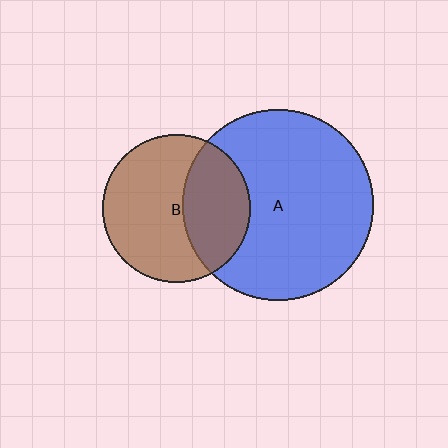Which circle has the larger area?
Circle A (blue).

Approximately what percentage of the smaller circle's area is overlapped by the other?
Approximately 35%.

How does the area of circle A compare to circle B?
Approximately 1.7 times.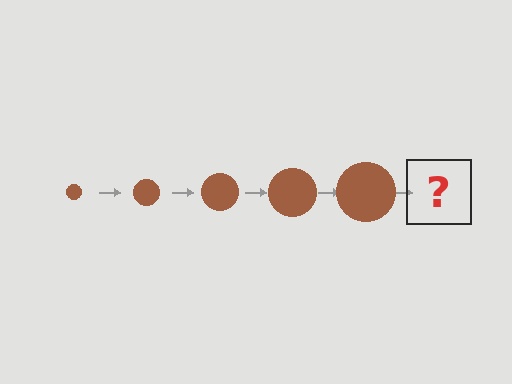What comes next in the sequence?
The next element should be a brown circle, larger than the previous one.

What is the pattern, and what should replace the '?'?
The pattern is that the circle gets progressively larger each step. The '?' should be a brown circle, larger than the previous one.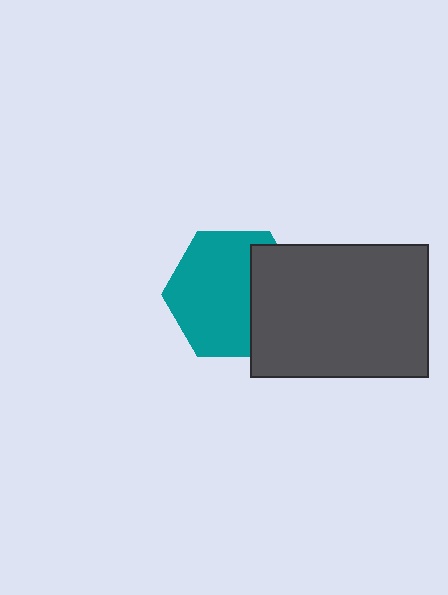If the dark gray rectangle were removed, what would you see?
You would see the complete teal hexagon.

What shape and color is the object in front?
The object in front is a dark gray rectangle.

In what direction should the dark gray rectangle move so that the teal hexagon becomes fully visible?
The dark gray rectangle should move right. That is the shortest direction to clear the overlap and leave the teal hexagon fully visible.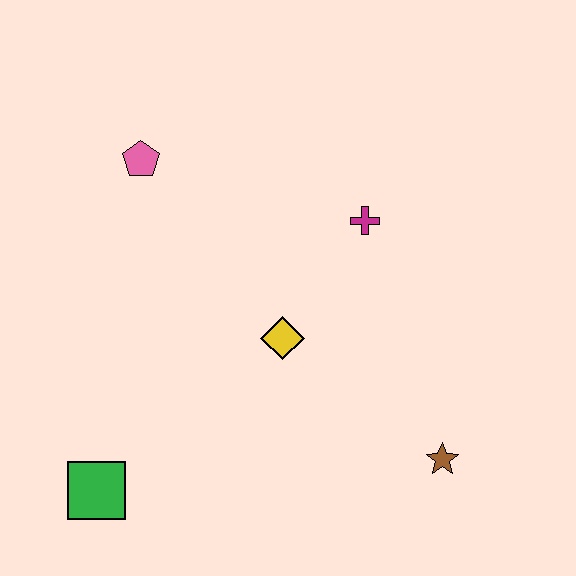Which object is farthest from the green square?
The magenta cross is farthest from the green square.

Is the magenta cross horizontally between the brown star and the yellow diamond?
Yes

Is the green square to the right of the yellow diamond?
No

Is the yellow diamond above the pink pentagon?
No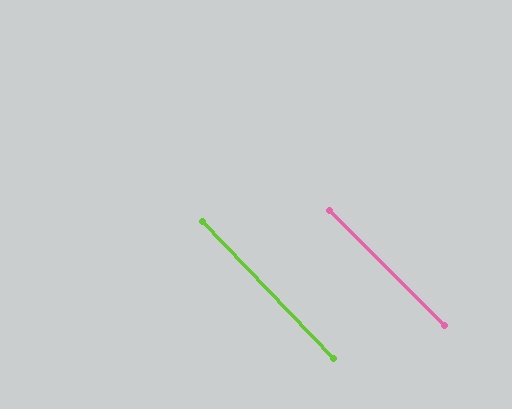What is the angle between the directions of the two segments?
Approximately 1 degree.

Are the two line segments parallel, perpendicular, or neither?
Parallel — their directions differ by only 1.3°.